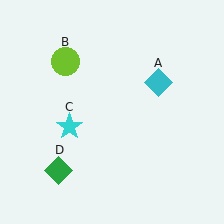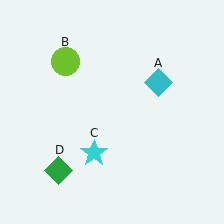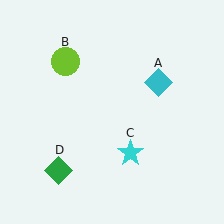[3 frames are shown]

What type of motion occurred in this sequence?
The cyan star (object C) rotated counterclockwise around the center of the scene.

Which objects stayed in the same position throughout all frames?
Cyan diamond (object A) and lime circle (object B) and green diamond (object D) remained stationary.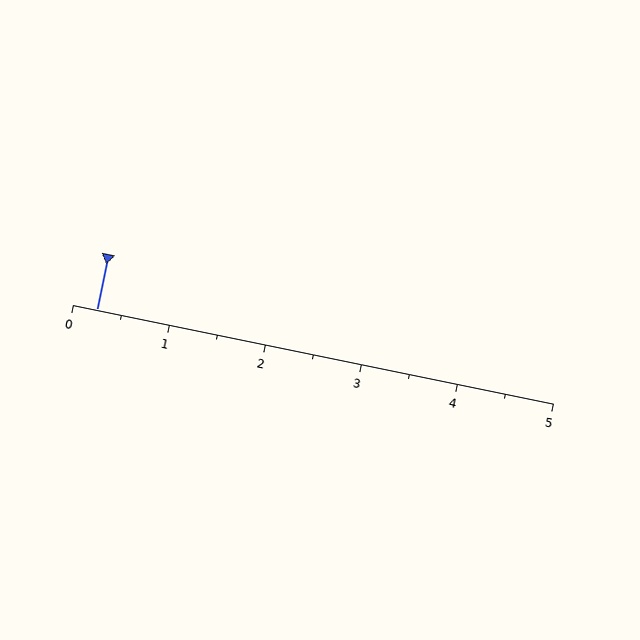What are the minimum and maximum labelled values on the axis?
The axis runs from 0 to 5.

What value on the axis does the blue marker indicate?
The marker indicates approximately 0.2.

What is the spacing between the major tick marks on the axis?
The major ticks are spaced 1 apart.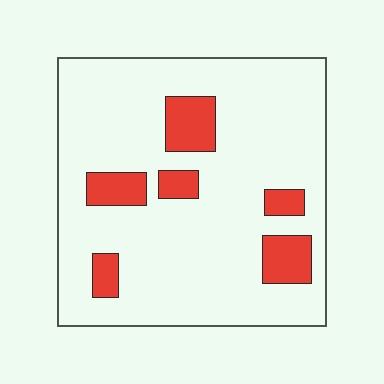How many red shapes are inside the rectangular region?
6.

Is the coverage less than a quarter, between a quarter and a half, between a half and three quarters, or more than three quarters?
Less than a quarter.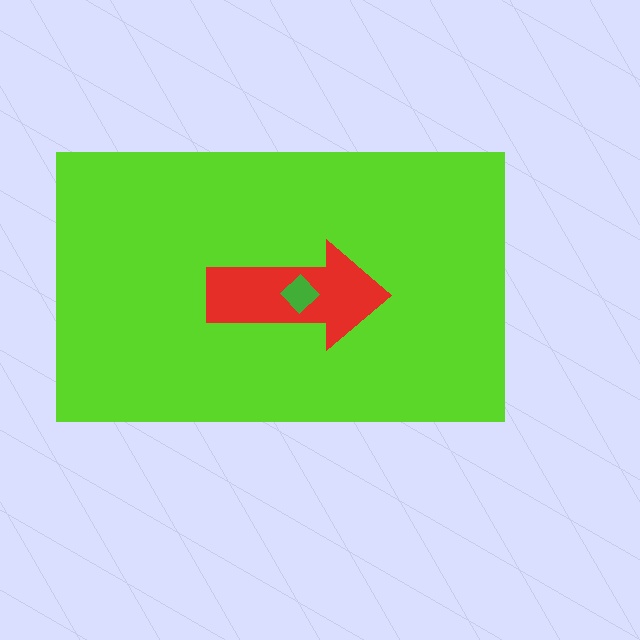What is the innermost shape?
The green diamond.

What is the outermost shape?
The lime rectangle.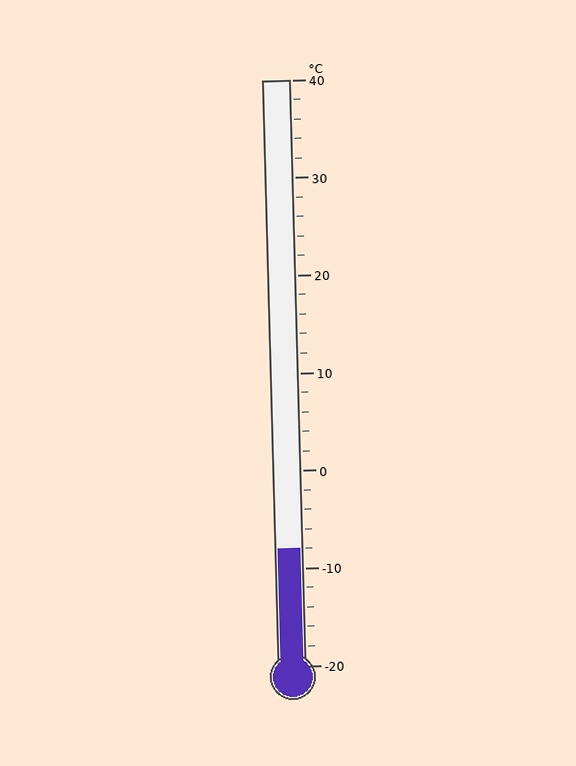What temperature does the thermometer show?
The thermometer shows approximately -8°C.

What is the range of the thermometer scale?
The thermometer scale ranges from -20°C to 40°C.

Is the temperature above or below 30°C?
The temperature is below 30°C.